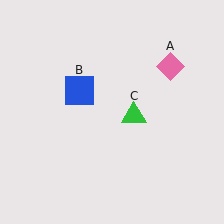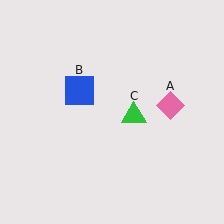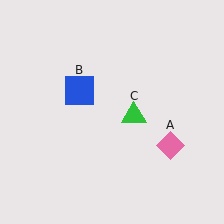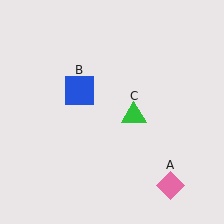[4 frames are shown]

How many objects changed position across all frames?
1 object changed position: pink diamond (object A).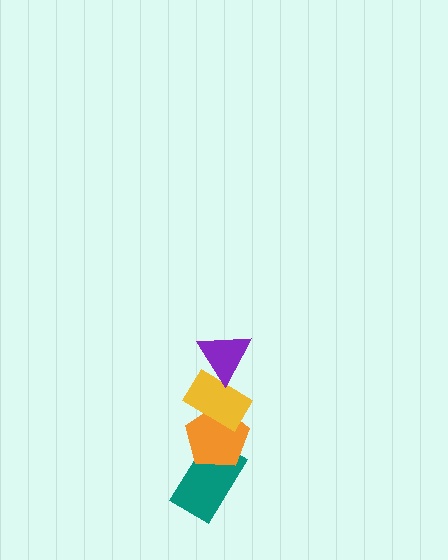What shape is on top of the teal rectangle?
The orange pentagon is on top of the teal rectangle.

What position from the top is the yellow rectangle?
The yellow rectangle is 2nd from the top.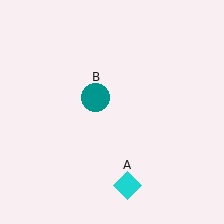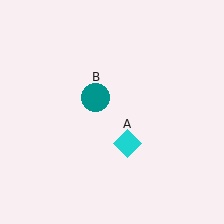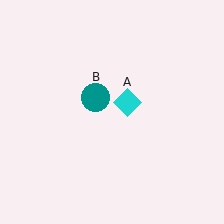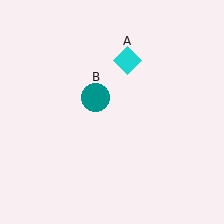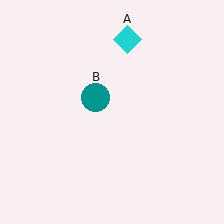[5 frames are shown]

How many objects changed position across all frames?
1 object changed position: cyan diamond (object A).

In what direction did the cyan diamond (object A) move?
The cyan diamond (object A) moved up.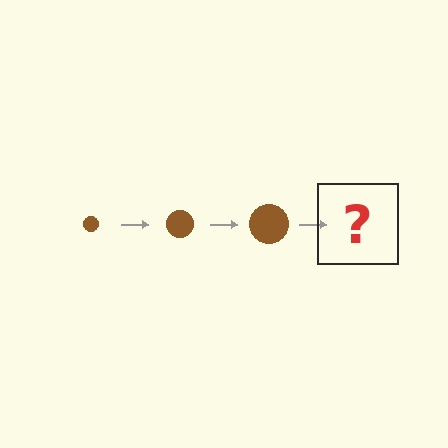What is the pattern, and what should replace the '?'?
The pattern is that the circle gets progressively larger each step. The '?' should be a brown circle, larger than the previous one.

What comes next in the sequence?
The next element should be a brown circle, larger than the previous one.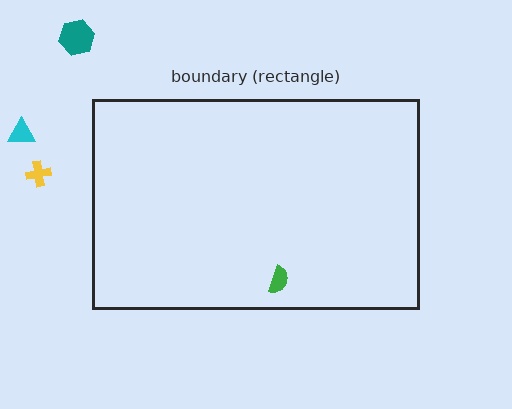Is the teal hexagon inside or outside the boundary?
Outside.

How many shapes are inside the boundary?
1 inside, 3 outside.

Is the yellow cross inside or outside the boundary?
Outside.